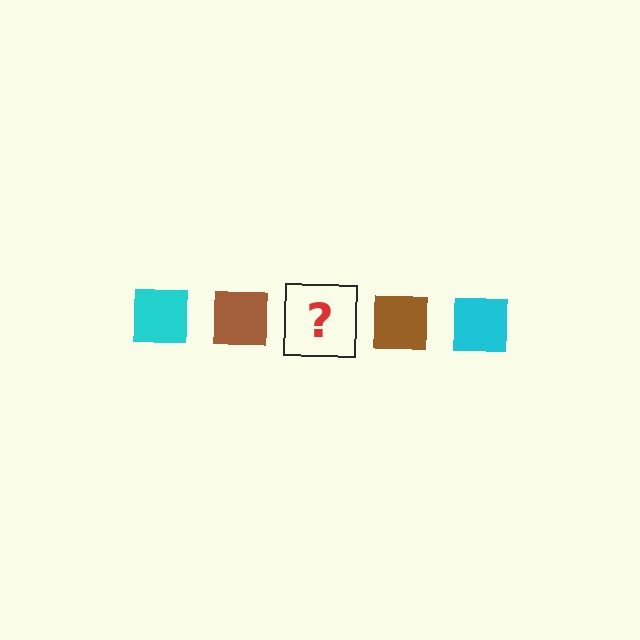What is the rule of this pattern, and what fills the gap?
The rule is that the pattern cycles through cyan, brown squares. The gap should be filled with a cyan square.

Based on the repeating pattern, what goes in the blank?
The blank should be a cyan square.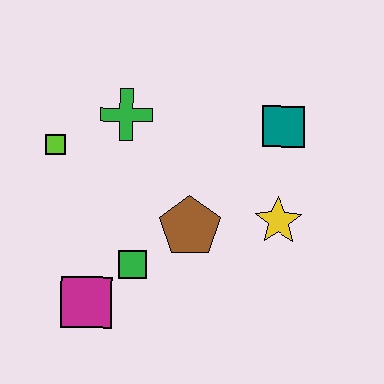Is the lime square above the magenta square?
Yes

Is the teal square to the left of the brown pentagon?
No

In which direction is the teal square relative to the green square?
The teal square is to the right of the green square.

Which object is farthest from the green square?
The teal square is farthest from the green square.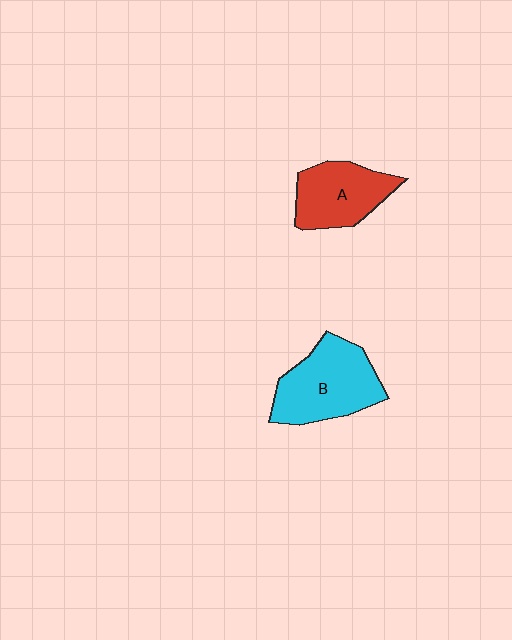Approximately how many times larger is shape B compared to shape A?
Approximately 1.3 times.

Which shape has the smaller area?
Shape A (red).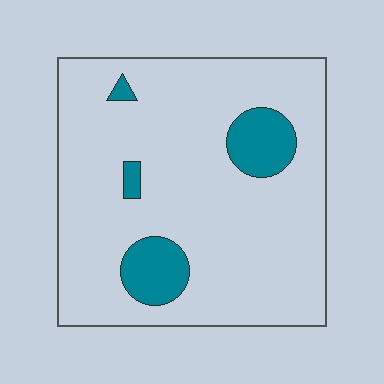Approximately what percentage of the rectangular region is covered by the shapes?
Approximately 10%.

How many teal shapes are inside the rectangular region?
4.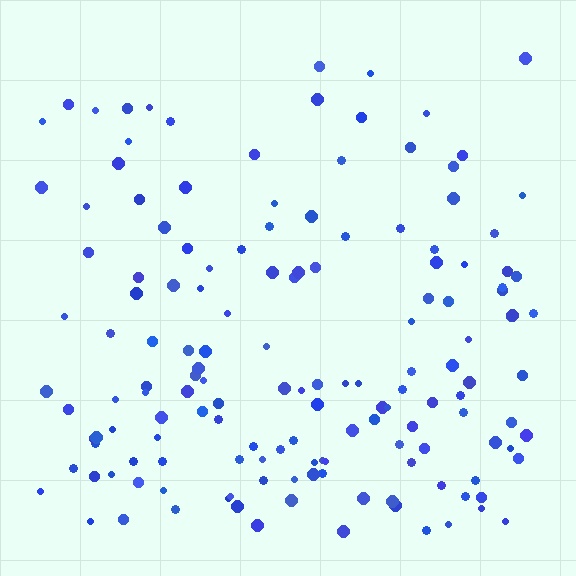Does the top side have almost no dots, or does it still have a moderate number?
Still a moderate number, just noticeably fewer than the bottom.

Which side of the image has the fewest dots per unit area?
The top.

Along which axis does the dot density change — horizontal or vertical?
Vertical.